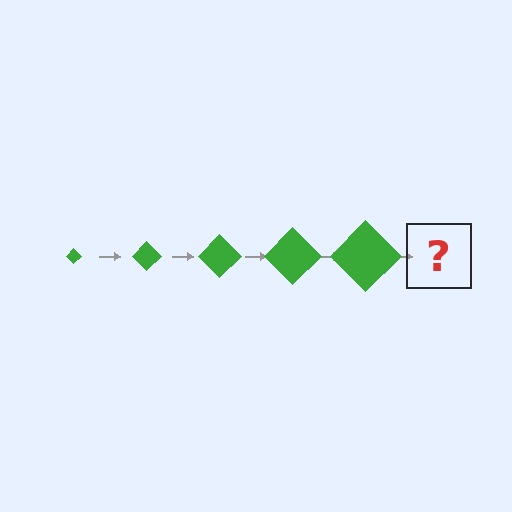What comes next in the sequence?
The next element should be a green diamond, larger than the previous one.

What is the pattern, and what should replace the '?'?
The pattern is that the diamond gets progressively larger each step. The '?' should be a green diamond, larger than the previous one.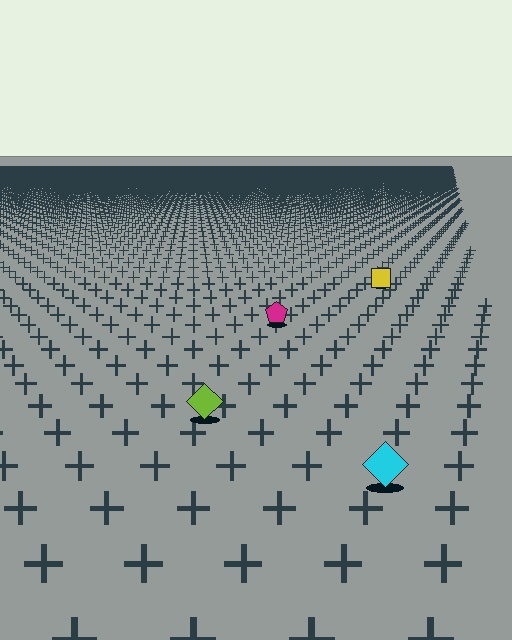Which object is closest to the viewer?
The cyan diamond is closest. The texture marks near it are larger and more spread out.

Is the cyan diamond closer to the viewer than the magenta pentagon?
Yes. The cyan diamond is closer — you can tell from the texture gradient: the ground texture is coarser near it.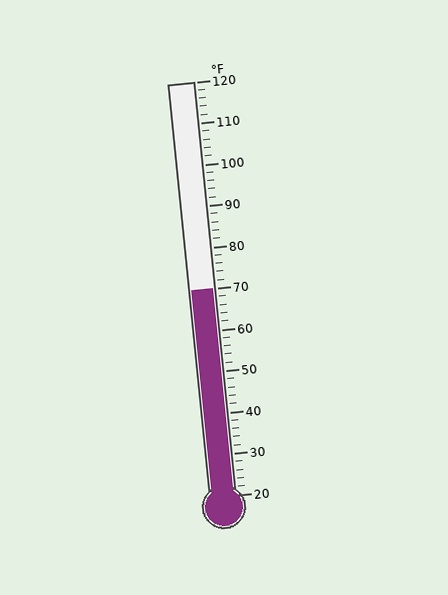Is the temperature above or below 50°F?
The temperature is above 50°F.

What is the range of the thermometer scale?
The thermometer scale ranges from 20°F to 120°F.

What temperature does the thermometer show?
The thermometer shows approximately 70°F.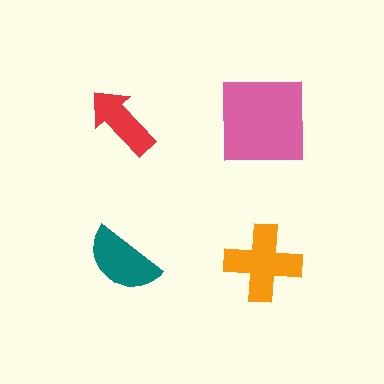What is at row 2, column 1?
A teal semicircle.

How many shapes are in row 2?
2 shapes.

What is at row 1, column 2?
A pink square.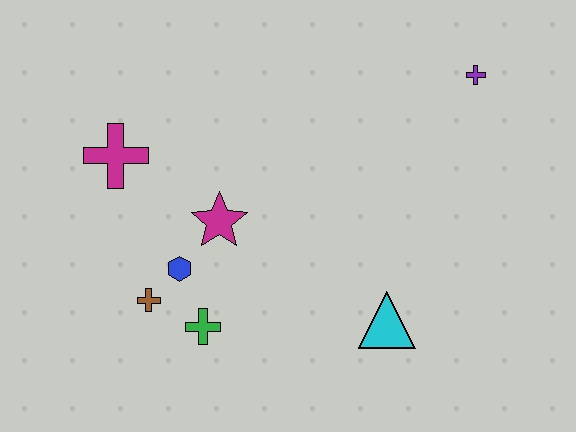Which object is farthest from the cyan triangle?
The magenta cross is farthest from the cyan triangle.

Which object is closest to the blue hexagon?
The brown cross is closest to the blue hexagon.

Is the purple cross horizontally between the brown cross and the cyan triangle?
No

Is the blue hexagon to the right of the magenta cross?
Yes